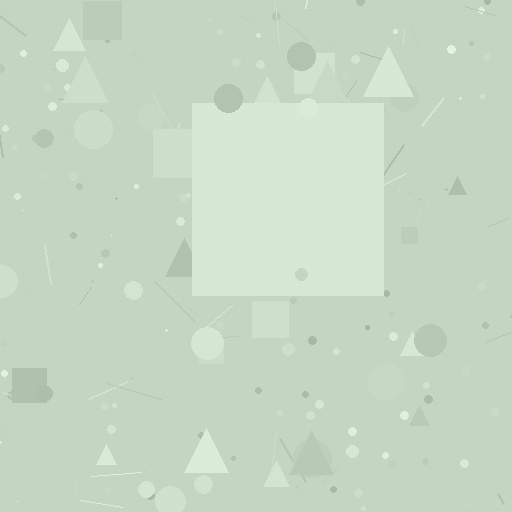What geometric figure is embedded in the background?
A square is embedded in the background.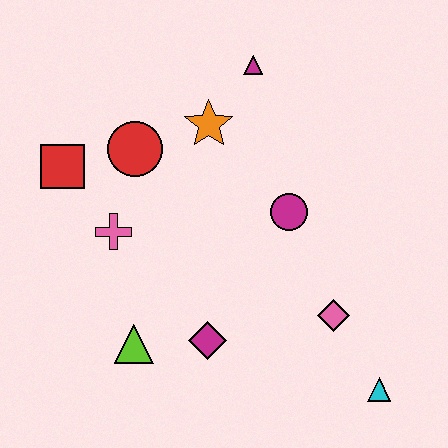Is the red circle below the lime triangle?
No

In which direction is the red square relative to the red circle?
The red square is to the left of the red circle.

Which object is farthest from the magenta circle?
The red square is farthest from the magenta circle.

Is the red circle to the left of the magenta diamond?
Yes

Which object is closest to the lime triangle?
The magenta diamond is closest to the lime triangle.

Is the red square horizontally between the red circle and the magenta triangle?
No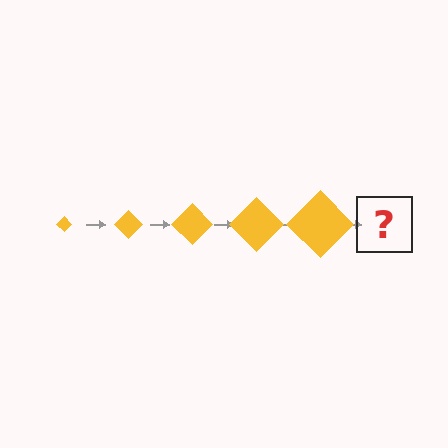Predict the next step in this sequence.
The next step is a yellow diamond, larger than the previous one.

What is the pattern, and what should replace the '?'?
The pattern is that the diamond gets progressively larger each step. The '?' should be a yellow diamond, larger than the previous one.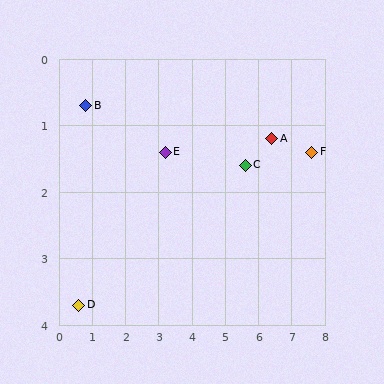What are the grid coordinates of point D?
Point D is at approximately (0.6, 3.7).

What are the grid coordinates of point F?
Point F is at approximately (7.6, 1.4).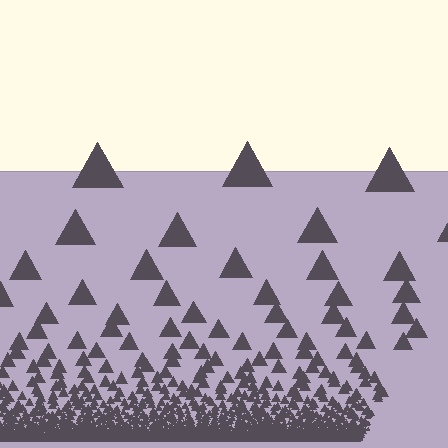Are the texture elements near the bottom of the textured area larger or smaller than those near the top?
Smaller. The gradient is inverted — elements near the bottom are smaller and denser.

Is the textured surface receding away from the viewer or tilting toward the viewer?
The surface appears to tilt toward the viewer. Texture elements get larger and sparser toward the top.